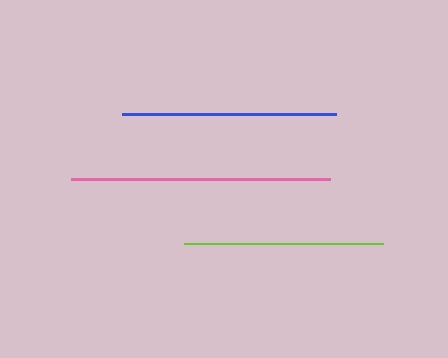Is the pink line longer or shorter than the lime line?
The pink line is longer than the lime line.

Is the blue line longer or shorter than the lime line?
The blue line is longer than the lime line.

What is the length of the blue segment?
The blue segment is approximately 214 pixels long.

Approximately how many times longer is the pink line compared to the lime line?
The pink line is approximately 1.3 times the length of the lime line.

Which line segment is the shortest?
The lime line is the shortest at approximately 200 pixels.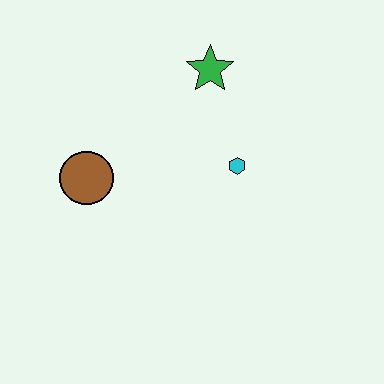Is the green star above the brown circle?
Yes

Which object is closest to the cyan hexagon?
The green star is closest to the cyan hexagon.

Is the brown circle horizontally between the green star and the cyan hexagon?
No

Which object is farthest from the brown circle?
The green star is farthest from the brown circle.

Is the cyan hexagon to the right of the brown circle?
Yes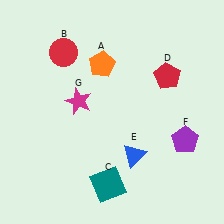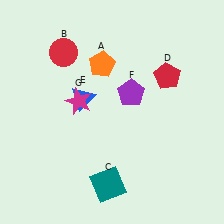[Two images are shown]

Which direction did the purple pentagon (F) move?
The purple pentagon (F) moved left.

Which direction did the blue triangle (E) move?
The blue triangle (E) moved up.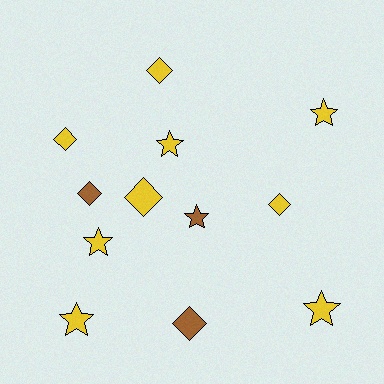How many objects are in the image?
There are 12 objects.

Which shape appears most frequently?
Diamond, with 6 objects.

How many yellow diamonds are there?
There are 4 yellow diamonds.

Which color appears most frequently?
Yellow, with 9 objects.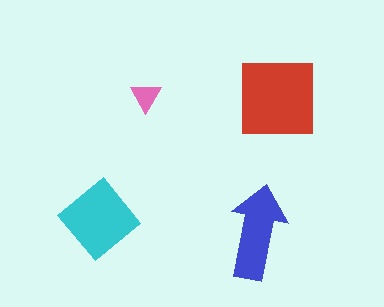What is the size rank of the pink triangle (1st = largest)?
4th.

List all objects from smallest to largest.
The pink triangle, the blue arrow, the cyan diamond, the red square.